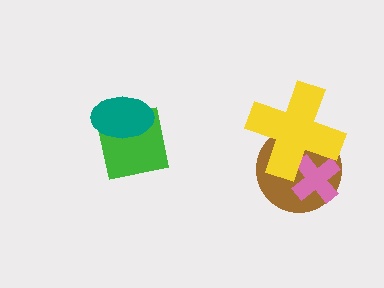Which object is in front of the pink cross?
The yellow cross is in front of the pink cross.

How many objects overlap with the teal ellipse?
1 object overlaps with the teal ellipse.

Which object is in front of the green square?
The teal ellipse is in front of the green square.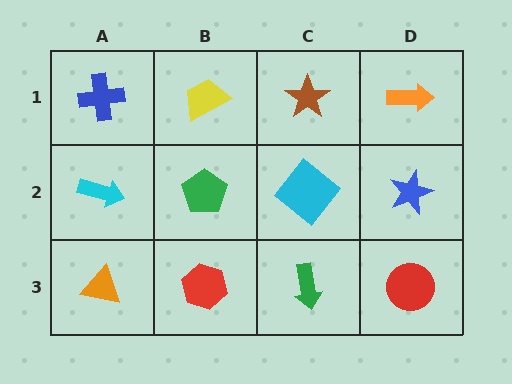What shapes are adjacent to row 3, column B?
A green pentagon (row 2, column B), an orange triangle (row 3, column A), a green arrow (row 3, column C).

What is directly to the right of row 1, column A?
A yellow trapezoid.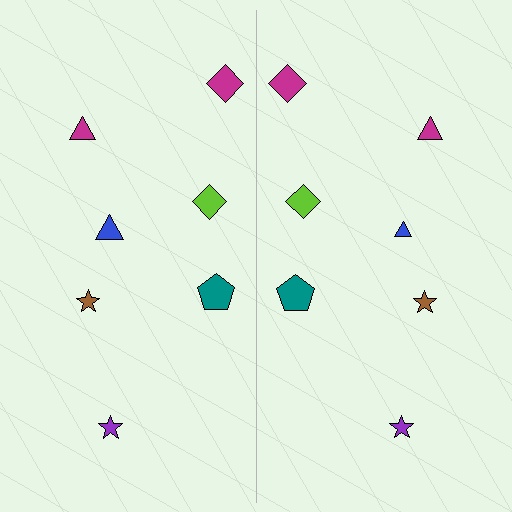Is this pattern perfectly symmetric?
No, the pattern is not perfectly symmetric. The blue triangle on the right side has a different size than its mirror counterpart.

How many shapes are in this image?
There are 14 shapes in this image.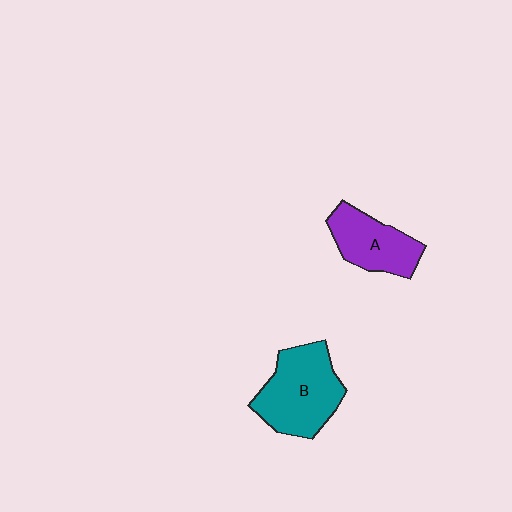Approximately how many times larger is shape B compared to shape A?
Approximately 1.4 times.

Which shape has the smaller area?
Shape A (purple).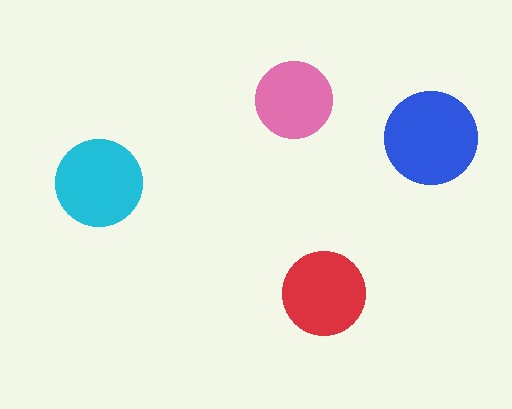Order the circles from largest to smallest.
the blue one, the cyan one, the red one, the pink one.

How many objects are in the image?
There are 4 objects in the image.